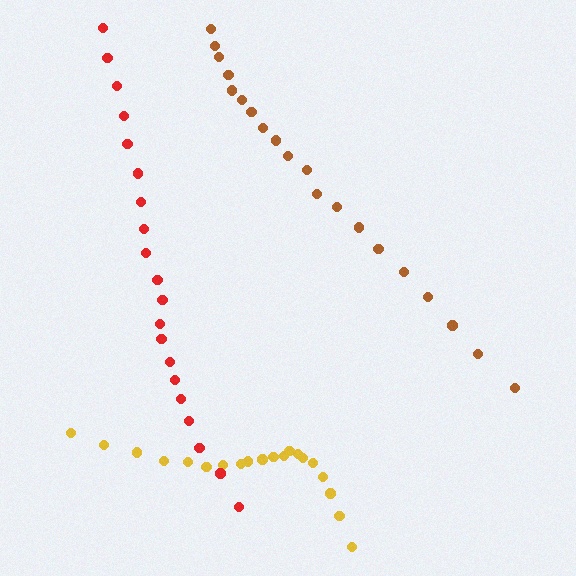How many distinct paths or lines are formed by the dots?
There are 3 distinct paths.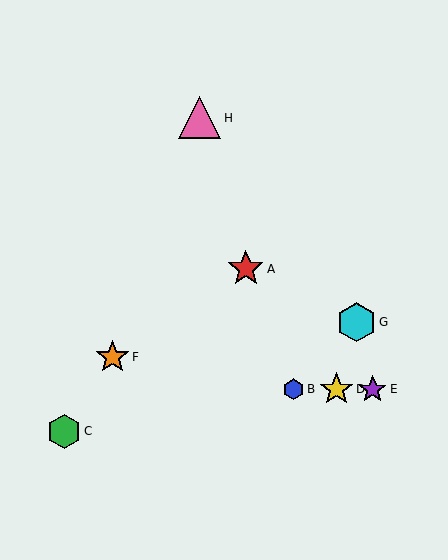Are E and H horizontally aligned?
No, E is at y≈389 and H is at y≈118.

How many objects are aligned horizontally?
3 objects (B, D, E) are aligned horizontally.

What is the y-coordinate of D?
Object D is at y≈389.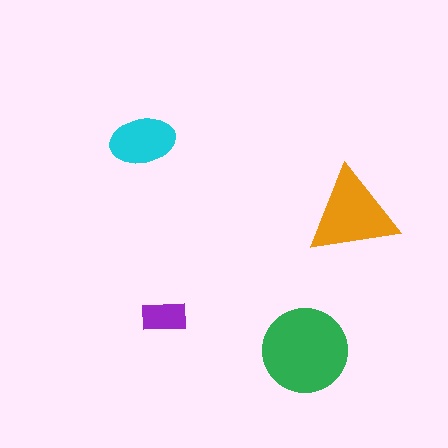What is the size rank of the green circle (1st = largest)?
1st.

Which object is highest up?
The cyan ellipse is topmost.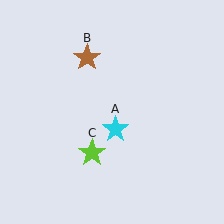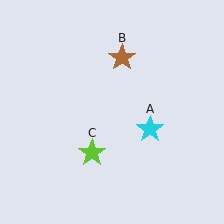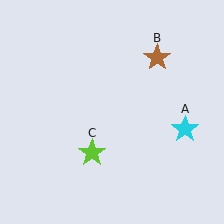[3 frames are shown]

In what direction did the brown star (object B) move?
The brown star (object B) moved right.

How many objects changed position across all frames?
2 objects changed position: cyan star (object A), brown star (object B).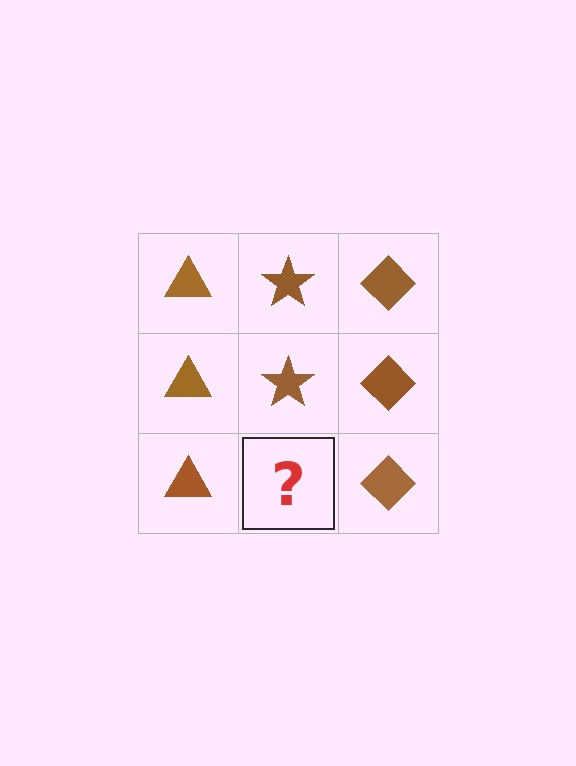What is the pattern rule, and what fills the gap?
The rule is that each column has a consistent shape. The gap should be filled with a brown star.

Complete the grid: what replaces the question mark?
The question mark should be replaced with a brown star.